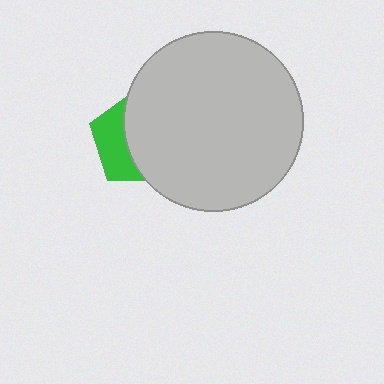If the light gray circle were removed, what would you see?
You would see the complete green pentagon.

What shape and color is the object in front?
The object in front is a light gray circle.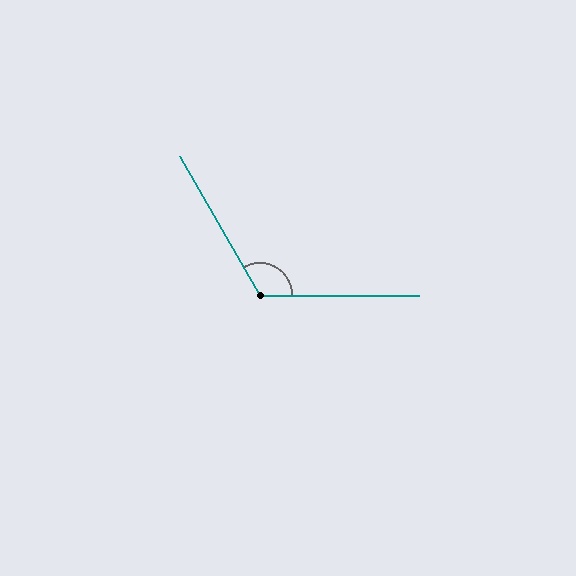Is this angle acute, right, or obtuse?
It is obtuse.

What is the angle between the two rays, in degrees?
Approximately 120 degrees.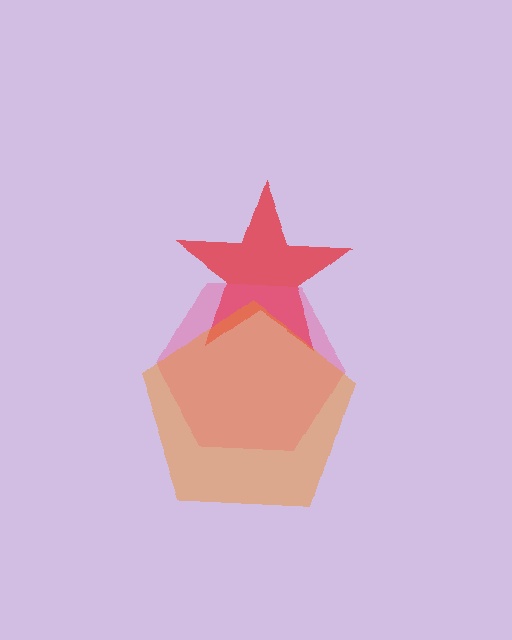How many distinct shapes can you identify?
There are 3 distinct shapes: a red star, a pink hexagon, an orange pentagon.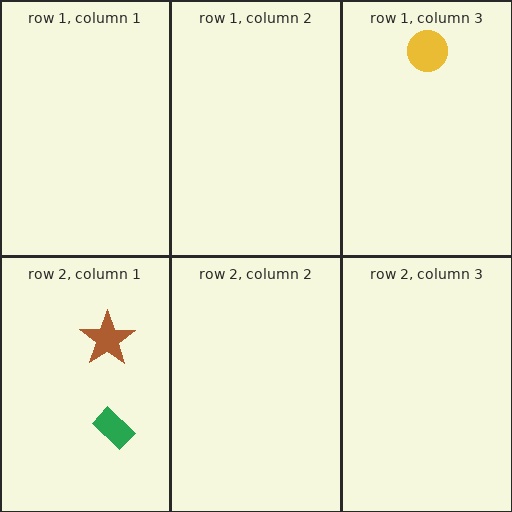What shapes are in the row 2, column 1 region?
The green rectangle, the brown star.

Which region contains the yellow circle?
The row 1, column 3 region.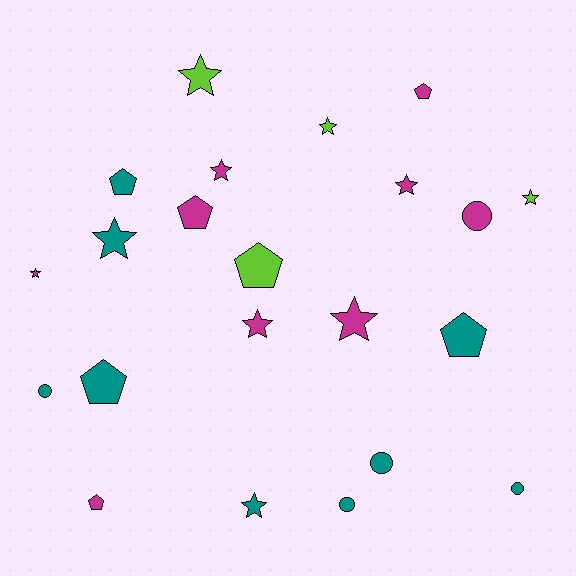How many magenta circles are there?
There is 1 magenta circle.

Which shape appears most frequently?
Star, with 10 objects.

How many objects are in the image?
There are 22 objects.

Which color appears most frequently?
Teal, with 9 objects.